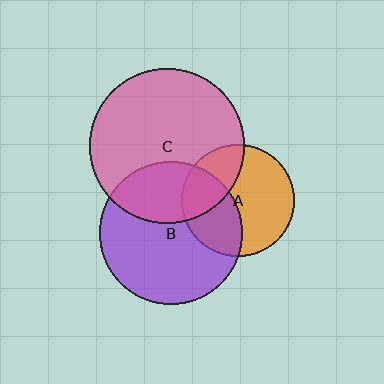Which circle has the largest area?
Circle C (pink).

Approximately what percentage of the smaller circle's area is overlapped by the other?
Approximately 30%.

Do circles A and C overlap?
Yes.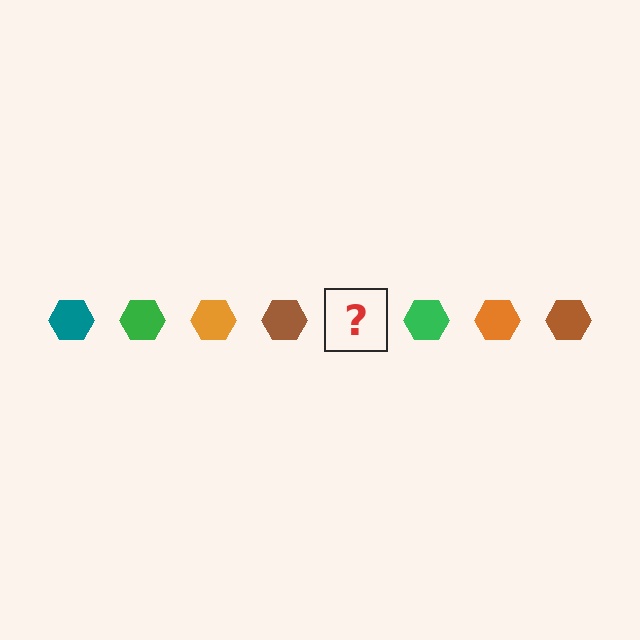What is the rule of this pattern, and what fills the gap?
The rule is that the pattern cycles through teal, green, orange, brown hexagons. The gap should be filled with a teal hexagon.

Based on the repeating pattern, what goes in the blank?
The blank should be a teal hexagon.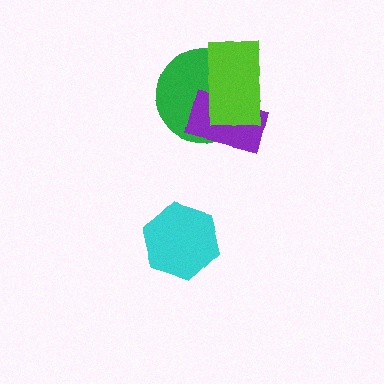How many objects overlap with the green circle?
2 objects overlap with the green circle.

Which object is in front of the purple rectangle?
The lime rectangle is in front of the purple rectangle.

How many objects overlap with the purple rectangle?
2 objects overlap with the purple rectangle.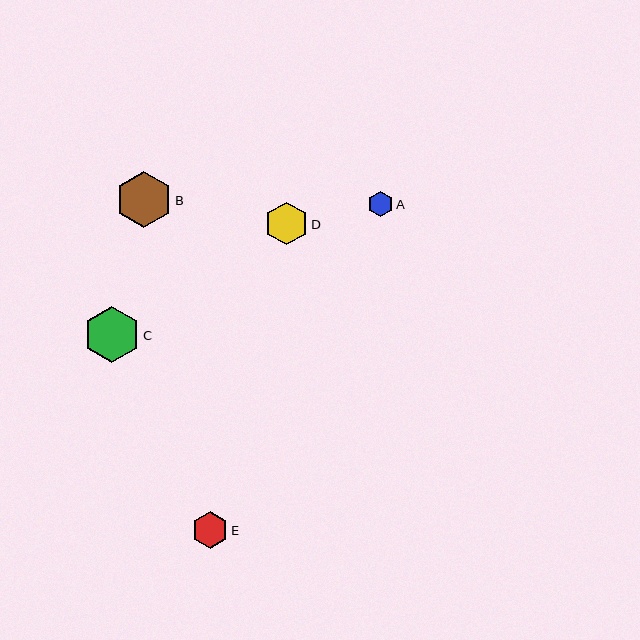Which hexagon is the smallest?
Hexagon A is the smallest with a size of approximately 26 pixels.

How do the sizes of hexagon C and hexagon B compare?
Hexagon C and hexagon B are approximately the same size.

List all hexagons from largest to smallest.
From largest to smallest: C, B, D, E, A.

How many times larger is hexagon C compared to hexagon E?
Hexagon C is approximately 1.5 times the size of hexagon E.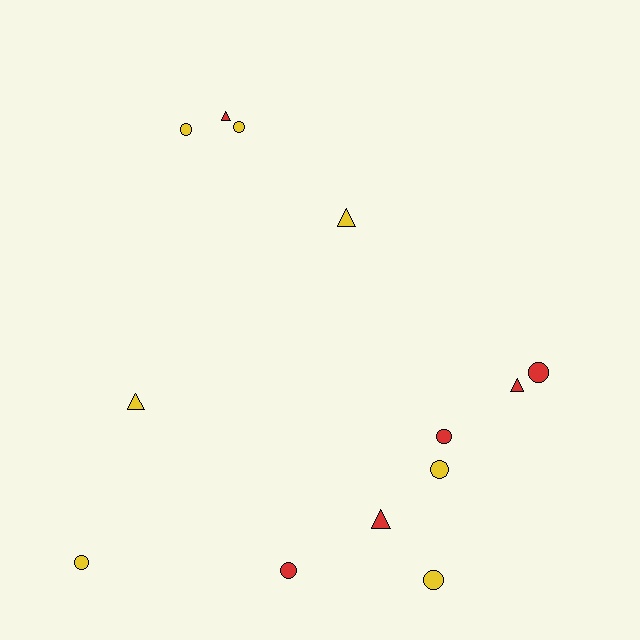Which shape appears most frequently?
Circle, with 8 objects.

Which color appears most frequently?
Yellow, with 7 objects.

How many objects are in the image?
There are 13 objects.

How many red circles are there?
There are 3 red circles.